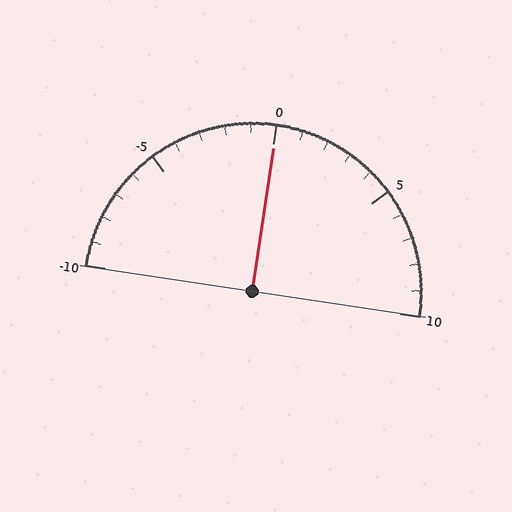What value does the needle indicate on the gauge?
The needle indicates approximately 0.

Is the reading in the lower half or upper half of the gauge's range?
The reading is in the upper half of the range (-10 to 10).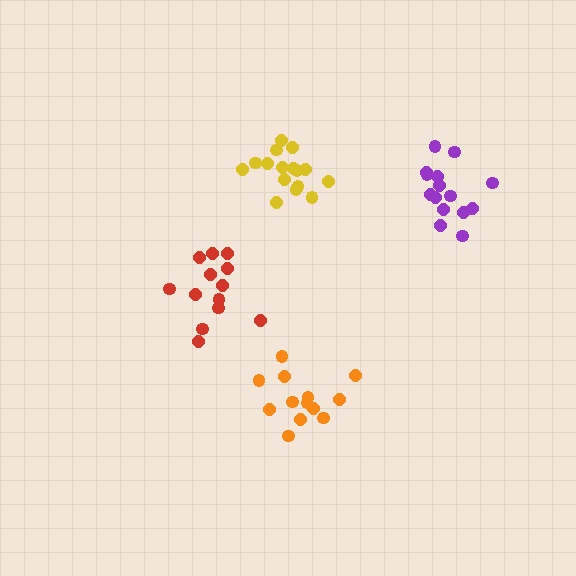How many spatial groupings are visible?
There are 4 spatial groupings.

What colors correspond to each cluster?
The clusters are colored: red, purple, orange, yellow.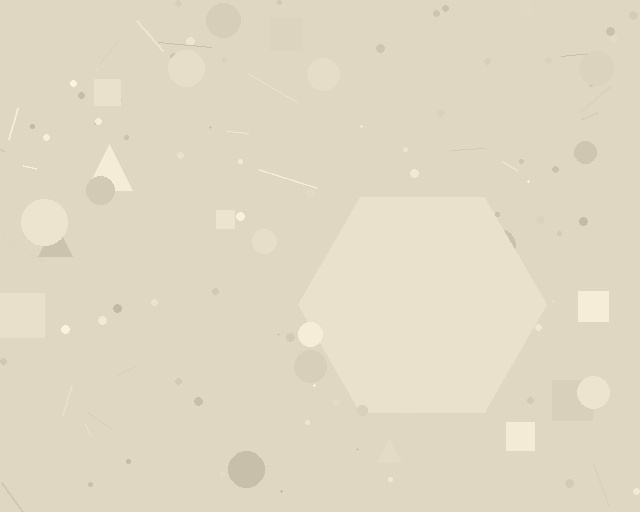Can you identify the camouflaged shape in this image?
The camouflaged shape is a hexagon.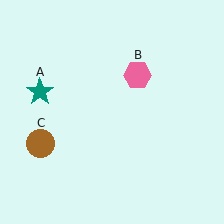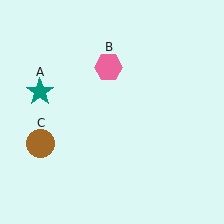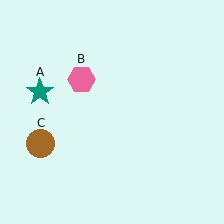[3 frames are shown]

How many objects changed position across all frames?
1 object changed position: pink hexagon (object B).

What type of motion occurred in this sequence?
The pink hexagon (object B) rotated counterclockwise around the center of the scene.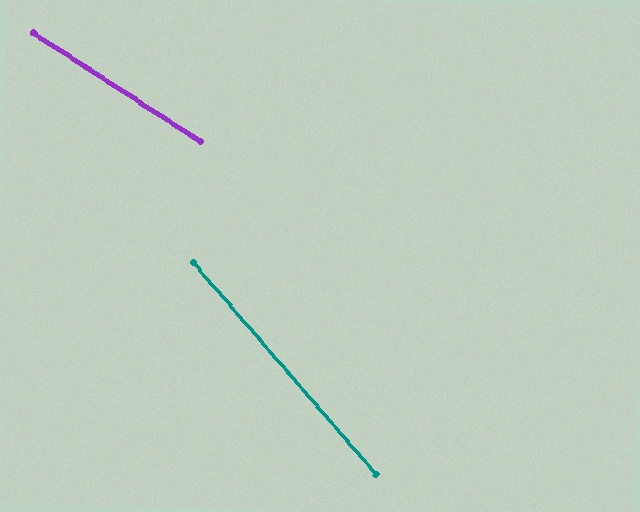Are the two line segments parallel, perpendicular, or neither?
Neither parallel nor perpendicular — they differ by about 16°.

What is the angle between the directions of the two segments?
Approximately 16 degrees.